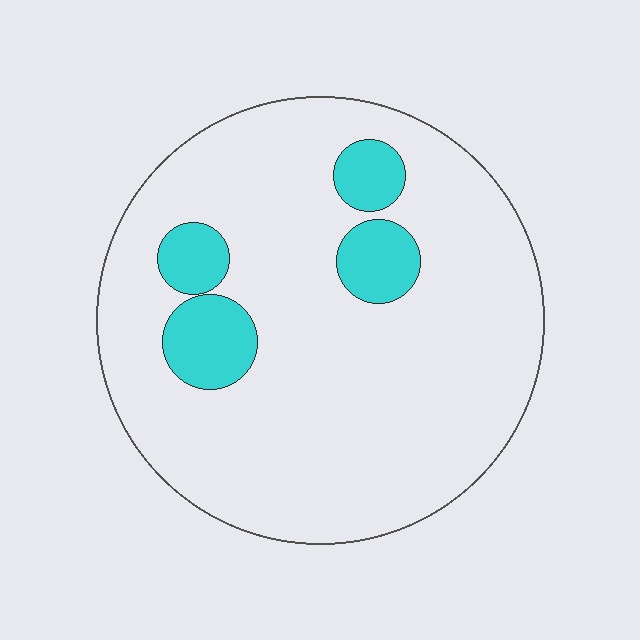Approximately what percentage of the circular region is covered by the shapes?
Approximately 15%.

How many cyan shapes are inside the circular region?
4.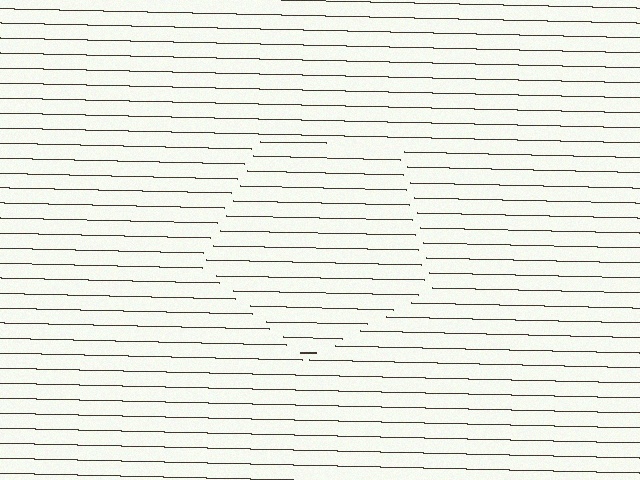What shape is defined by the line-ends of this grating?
An illusory pentagon. The interior of the shape contains the same grating, shifted by half a period — the contour is defined by the phase discontinuity where line-ends from the inner and outer gratings abut.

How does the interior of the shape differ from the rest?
The interior of the shape contains the same grating, shifted by half a period — the contour is defined by the phase discontinuity where line-ends from the inner and outer gratings abut.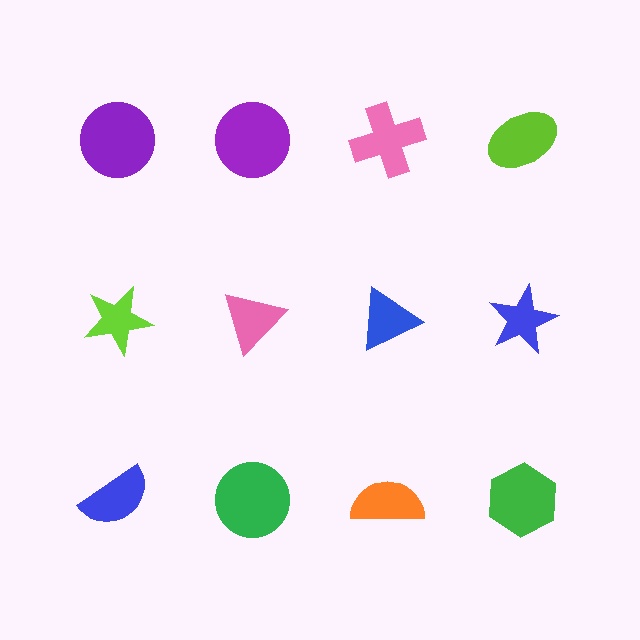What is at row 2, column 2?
A pink triangle.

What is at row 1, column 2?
A purple circle.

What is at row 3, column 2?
A green circle.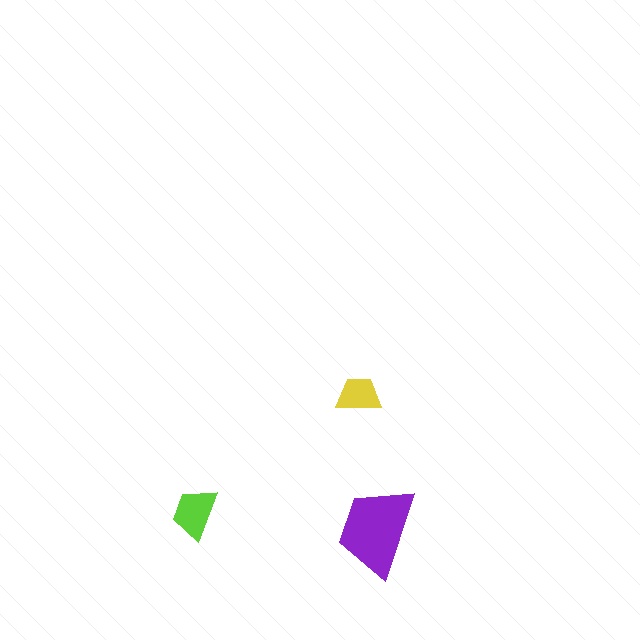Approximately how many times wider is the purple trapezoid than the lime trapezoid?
About 1.5 times wider.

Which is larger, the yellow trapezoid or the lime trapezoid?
The lime one.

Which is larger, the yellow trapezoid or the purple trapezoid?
The purple one.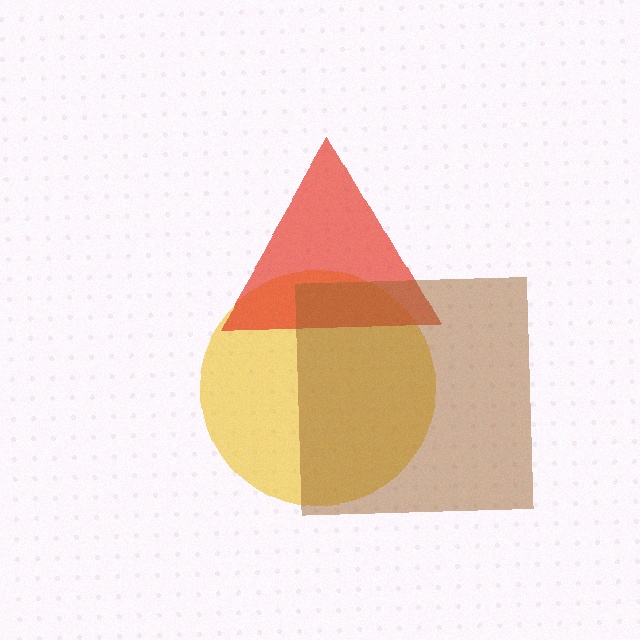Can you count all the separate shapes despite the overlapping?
Yes, there are 3 separate shapes.